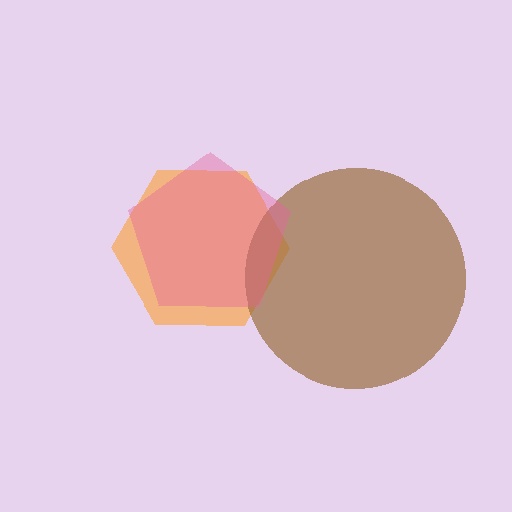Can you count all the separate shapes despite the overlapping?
Yes, there are 3 separate shapes.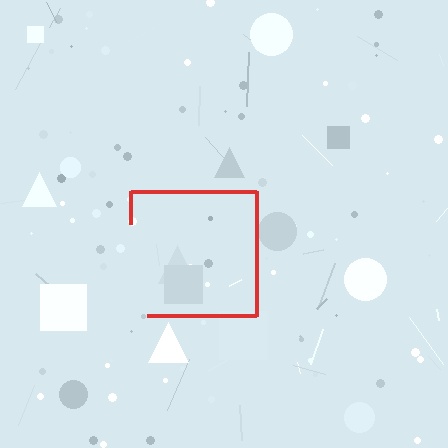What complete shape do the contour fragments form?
The contour fragments form a square.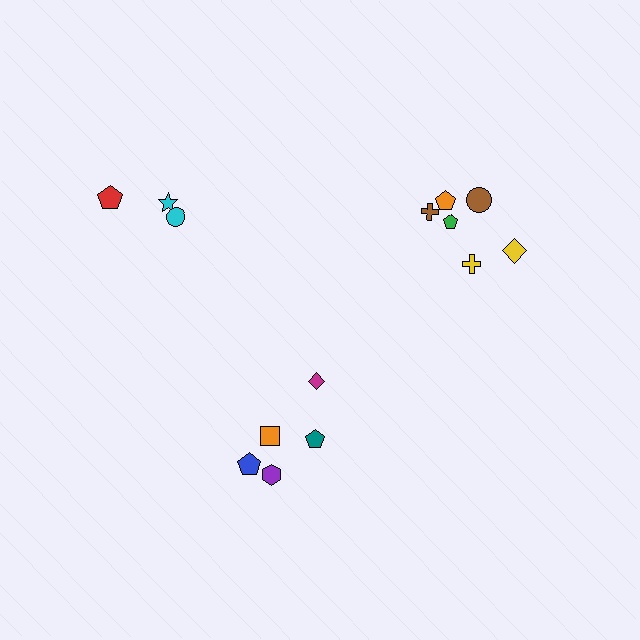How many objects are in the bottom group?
There are 5 objects.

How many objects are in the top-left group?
There are 3 objects.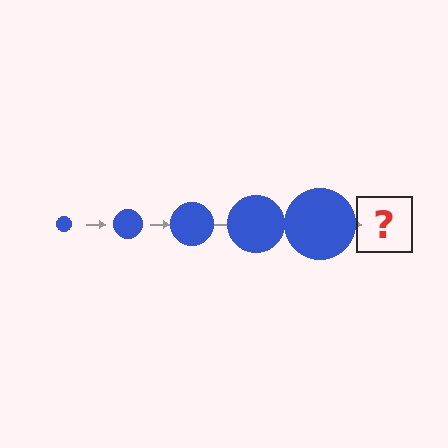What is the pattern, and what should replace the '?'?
The pattern is that the circle gets progressively larger each step. The '?' should be a blue circle, larger than the previous one.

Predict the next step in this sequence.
The next step is a blue circle, larger than the previous one.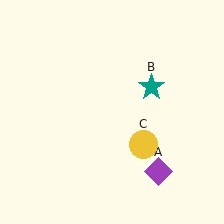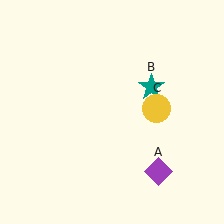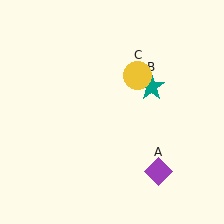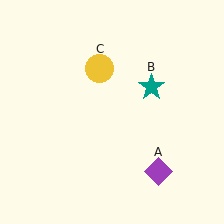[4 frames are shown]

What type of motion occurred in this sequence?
The yellow circle (object C) rotated counterclockwise around the center of the scene.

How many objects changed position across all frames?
1 object changed position: yellow circle (object C).